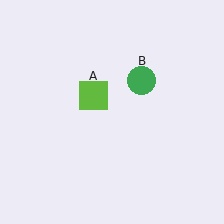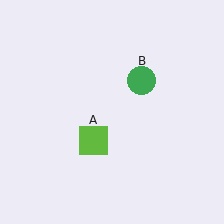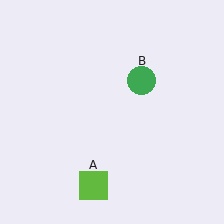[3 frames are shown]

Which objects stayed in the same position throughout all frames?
Green circle (object B) remained stationary.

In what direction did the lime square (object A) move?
The lime square (object A) moved down.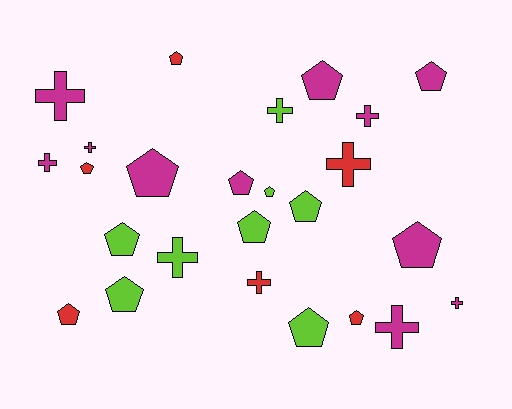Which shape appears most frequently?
Pentagon, with 15 objects.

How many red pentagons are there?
There are 4 red pentagons.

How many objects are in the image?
There are 25 objects.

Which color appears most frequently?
Magenta, with 11 objects.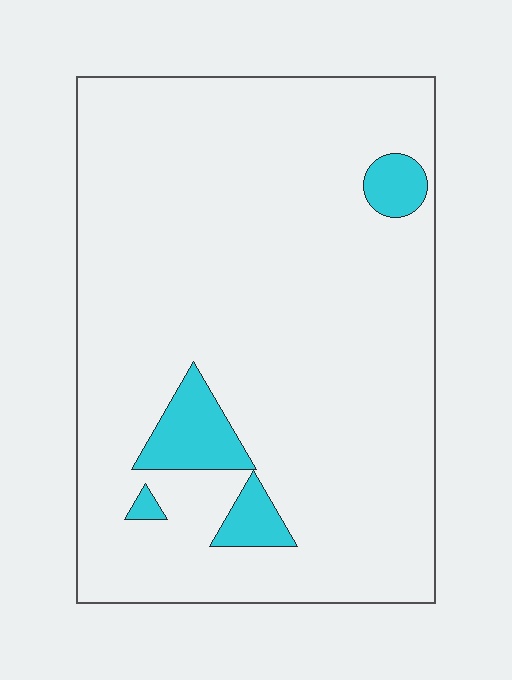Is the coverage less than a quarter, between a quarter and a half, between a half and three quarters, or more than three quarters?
Less than a quarter.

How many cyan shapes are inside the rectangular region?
4.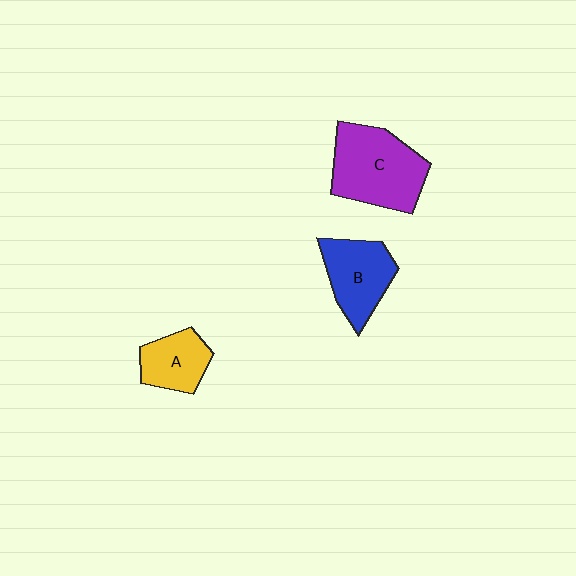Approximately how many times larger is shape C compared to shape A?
Approximately 1.9 times.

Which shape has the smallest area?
Shape A (yellow).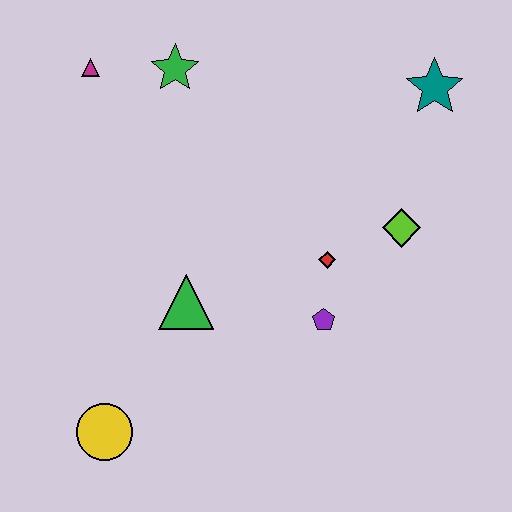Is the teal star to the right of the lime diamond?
Yes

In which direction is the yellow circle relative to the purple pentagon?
The yellow circle is to the left of the purple pentagon.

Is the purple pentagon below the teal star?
Yes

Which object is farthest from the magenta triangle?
The yellow circle is farthest from the magenta triangle.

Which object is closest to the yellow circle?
The green triangle is closest to the yellow circle.